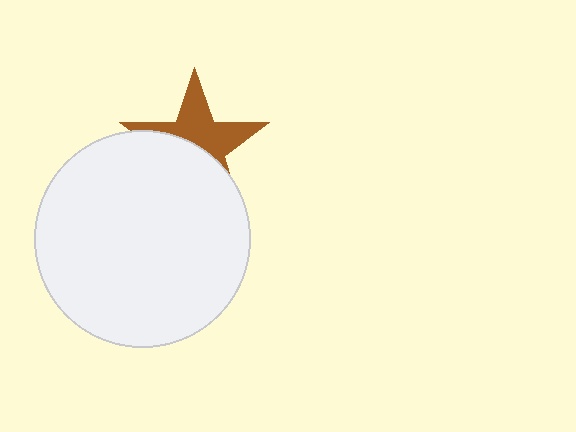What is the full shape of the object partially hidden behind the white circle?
The partially hidden object is a brown star.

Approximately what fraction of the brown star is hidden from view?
Roughly 50% of the brown star is hidden behind the white circle.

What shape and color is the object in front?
The object in front is a white circle.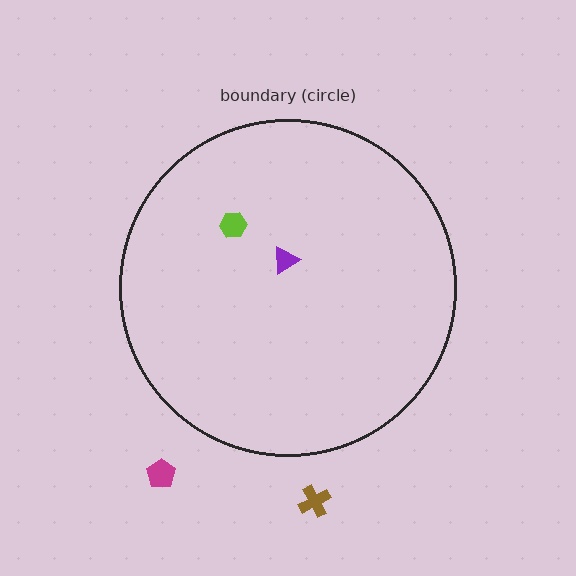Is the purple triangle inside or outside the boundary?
Inside.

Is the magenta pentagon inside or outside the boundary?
Outside.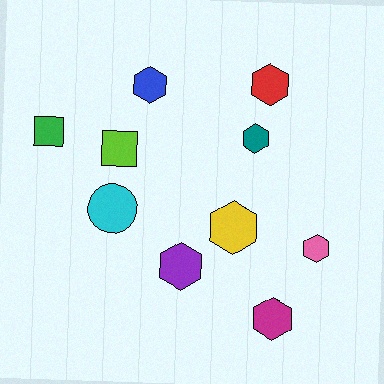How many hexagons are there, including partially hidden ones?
There are 7 hexagons.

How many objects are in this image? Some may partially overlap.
There are 10 objects.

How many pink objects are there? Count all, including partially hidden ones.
There is 1 pink object.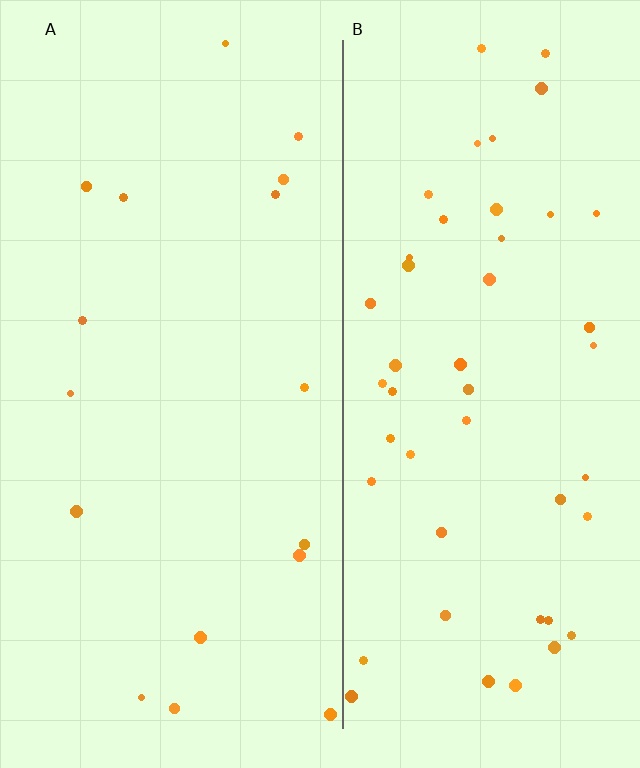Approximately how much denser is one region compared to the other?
Approximately 2.9× — region B over region A.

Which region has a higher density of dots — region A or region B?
B (the right).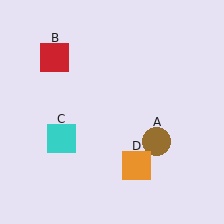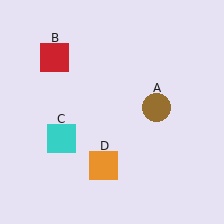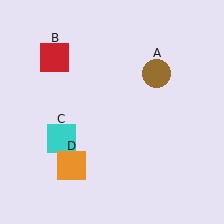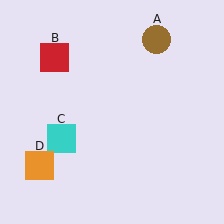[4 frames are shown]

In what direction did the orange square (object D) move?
The orange square (object D) moved left.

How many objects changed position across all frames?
2 objects changed position: brown circle (object A), orange square (object D).